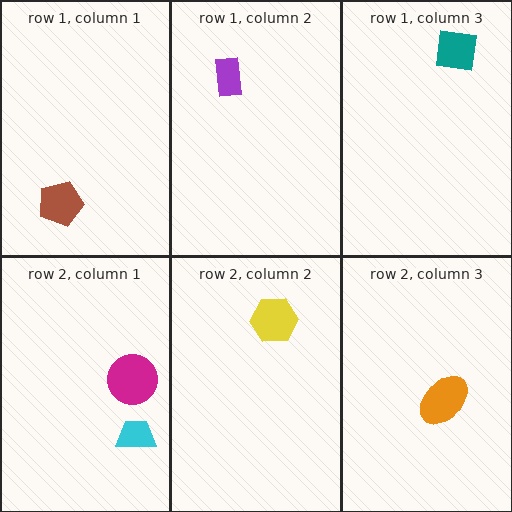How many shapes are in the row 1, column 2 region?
1.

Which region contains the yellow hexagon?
The row 2, column 2 region.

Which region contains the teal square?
The row 1, column 3 region.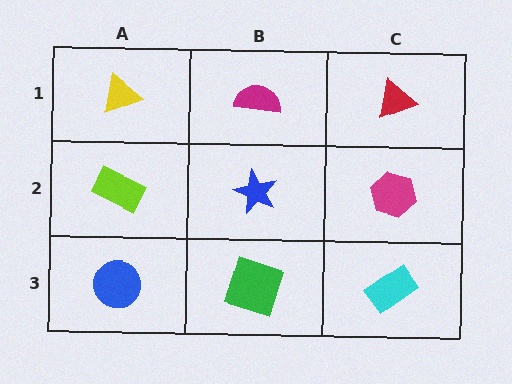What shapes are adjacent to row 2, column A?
A yellow triangle (row 1, column A), a blue circle (row 3, column A), a blue star (row 2, column B).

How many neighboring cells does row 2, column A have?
3.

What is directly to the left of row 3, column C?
A green square.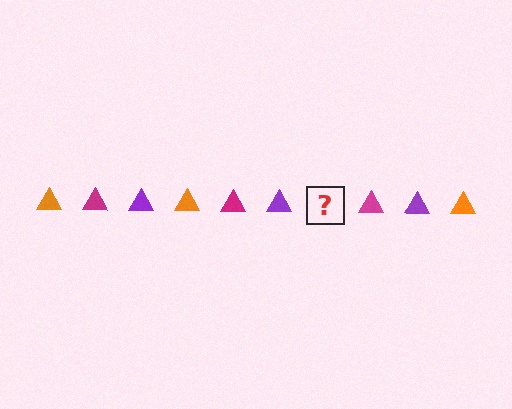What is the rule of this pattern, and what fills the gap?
The rule is that the pattern cycles through orange, magenta, purple triangles. The gap should be filled with an orange triangle.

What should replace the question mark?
The question mark should be replaced with an orange triangle.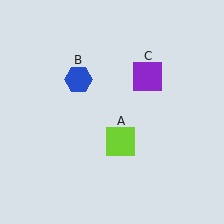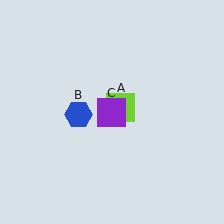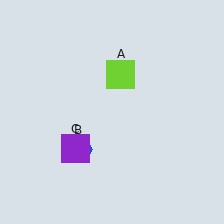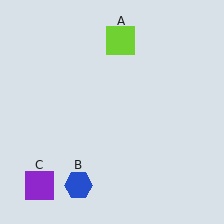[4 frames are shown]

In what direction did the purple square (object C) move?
The purple square (object C) moved down and to the left.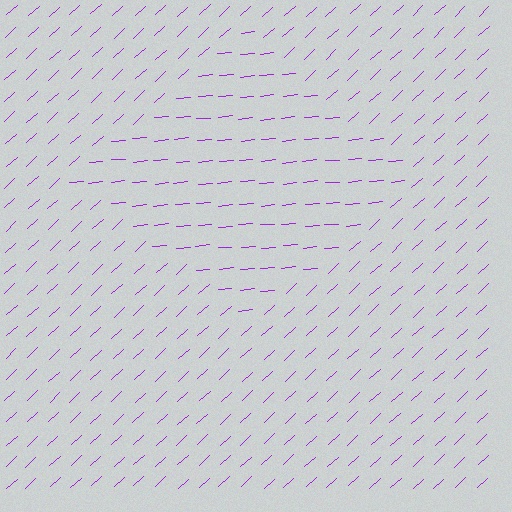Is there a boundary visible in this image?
Yes, there is a texture boundary formed by a change in line orientation.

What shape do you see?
I see a diamond.